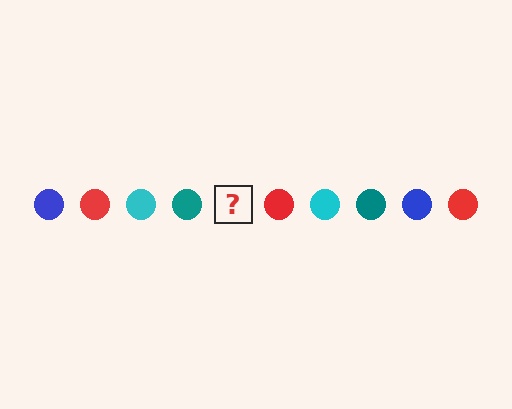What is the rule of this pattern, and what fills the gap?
The rule is that the pattern cycles through blue, red, cyan, teal circles. The gap should be filled with a blue circle.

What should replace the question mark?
The question mark should be replaced with a blue circle.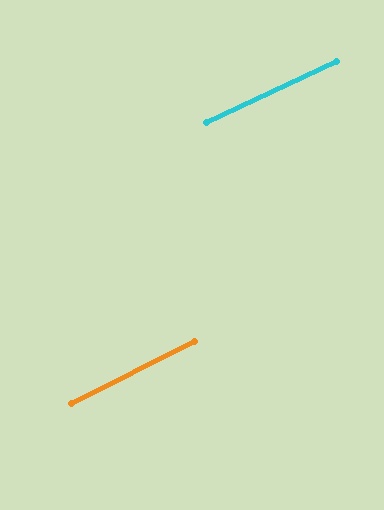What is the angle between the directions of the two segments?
Approximately 1 degree.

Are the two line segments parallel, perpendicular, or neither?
Parallel — their directions differ by only 1.4°.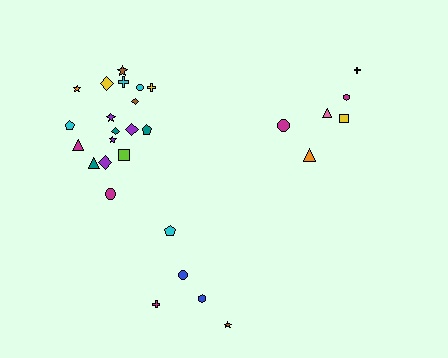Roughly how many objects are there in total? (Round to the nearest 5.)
Roughly 30 objects in total.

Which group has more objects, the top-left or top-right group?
The top-left group.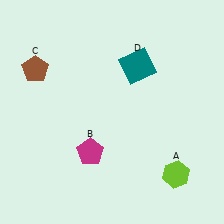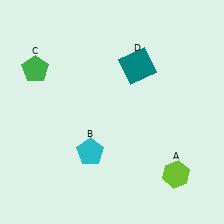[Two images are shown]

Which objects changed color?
B changed from magenta to cyan. C changed from brown to green.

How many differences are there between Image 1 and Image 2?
There are 2 differences between the two images.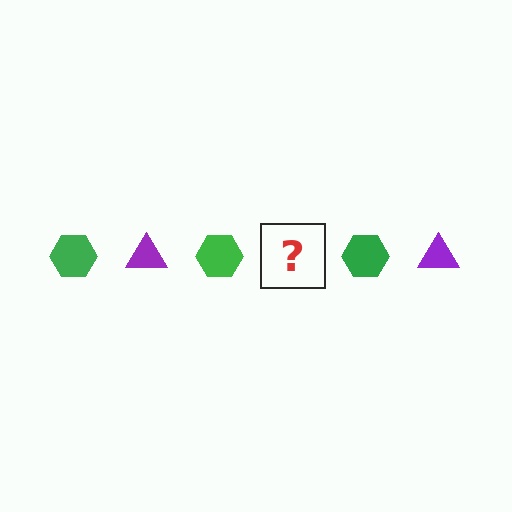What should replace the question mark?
The question mark should be replaced with a purple triangle.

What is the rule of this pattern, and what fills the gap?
The rule is that the pattern alternates between green hexagon and purple triangle. The gap should be filled with a purple triangle.